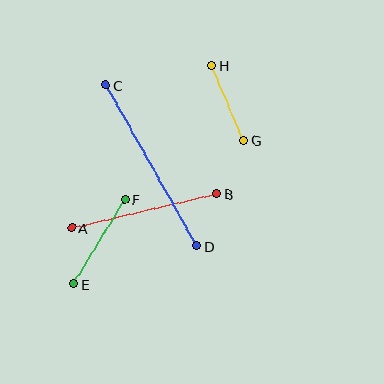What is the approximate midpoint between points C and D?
The midpoint is at approximately (151, 166) pixels.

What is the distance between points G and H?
The distance is approximately 81 pixels.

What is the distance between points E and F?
The distance is approximately 99 pixels.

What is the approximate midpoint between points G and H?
The midpoint is at approximately (228, 103) pixels.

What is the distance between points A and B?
The distance is approximately 149 pixels.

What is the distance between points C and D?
The distance is approximately 184 pixels.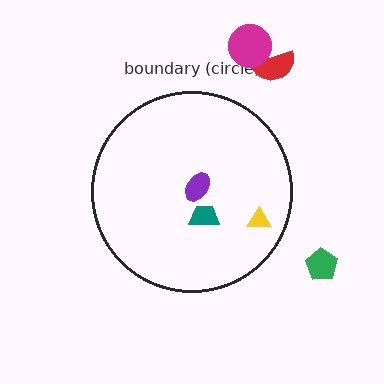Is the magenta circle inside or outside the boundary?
Outside.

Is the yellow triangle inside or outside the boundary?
Inside.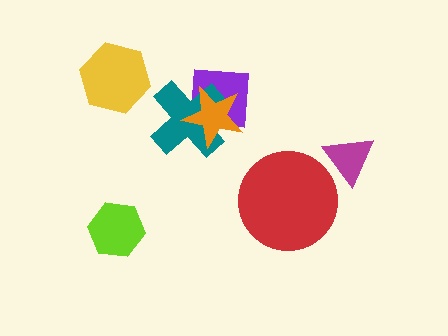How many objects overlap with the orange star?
2 objects overlap with the orange star.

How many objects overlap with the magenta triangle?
0 objects overlap with the magenta triangle.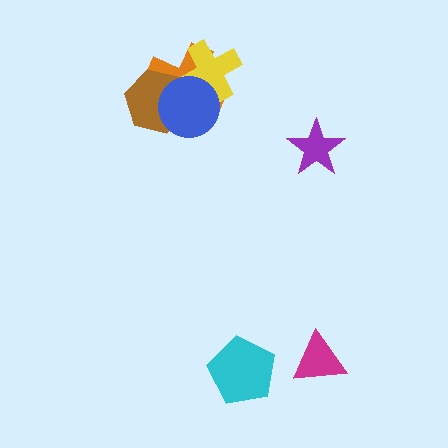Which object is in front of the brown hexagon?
The blue circle is in front of the brown hexagon.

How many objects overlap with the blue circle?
3 objects overlap with the blue circle.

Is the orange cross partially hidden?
Yes, it is partially covered by another shape.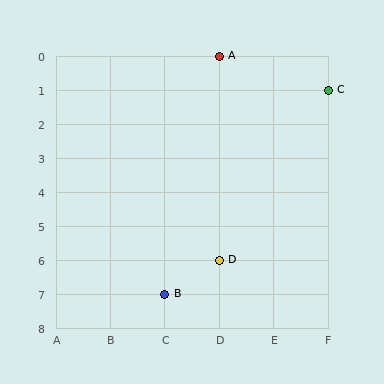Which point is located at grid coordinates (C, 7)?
Point B is at (C, 7).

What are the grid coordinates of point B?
Point B is at grid coordinates (C, 7).